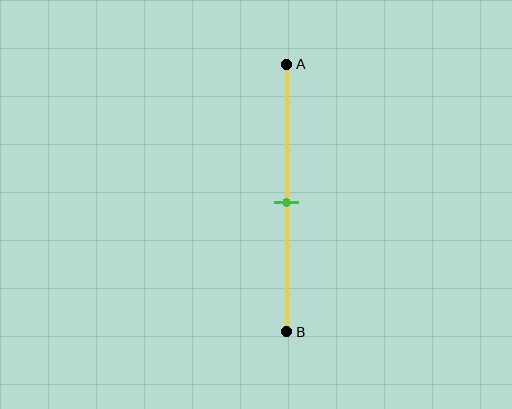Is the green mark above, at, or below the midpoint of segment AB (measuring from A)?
The green mark is approximately at the midpoint of segment AB.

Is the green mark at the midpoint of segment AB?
Yes, the mark is approximately at the midpoint.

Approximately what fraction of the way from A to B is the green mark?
The green mark is approximately 50% of the way from A to B.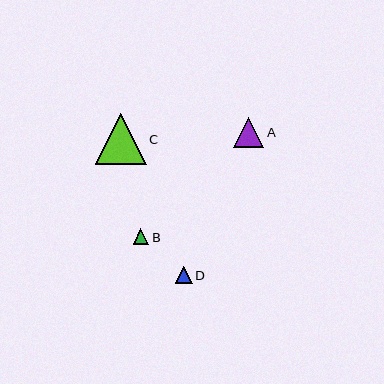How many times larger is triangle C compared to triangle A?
Triangle C is approximately 1.7 times the size of triangle A.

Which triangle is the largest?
Triangle C is the largest with a size of approximately 51 pixels.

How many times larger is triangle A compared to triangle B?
Triangle A is approximately 2.0 times the size of triangle B.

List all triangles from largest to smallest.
From largest to smallest: C, A, D, B.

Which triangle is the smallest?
Triangle B is the smallest with a size of approximately 15 pixels.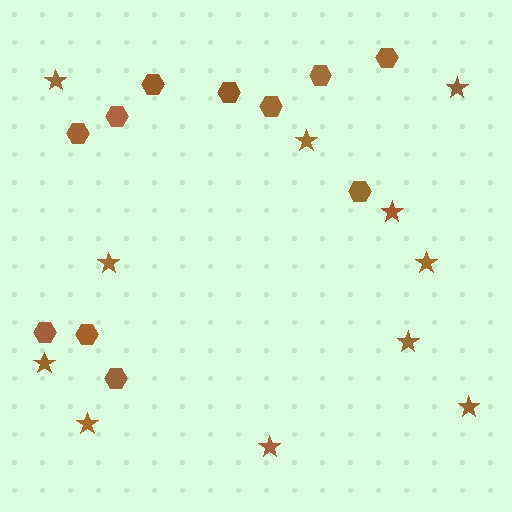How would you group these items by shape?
There are 2 groups: one group of hexagons (11) and one group of stars (11).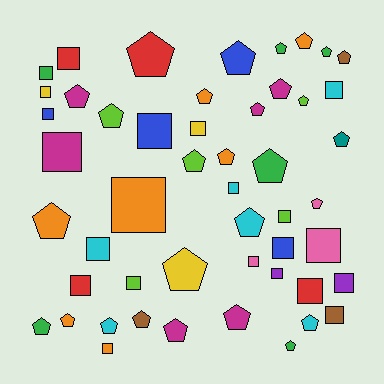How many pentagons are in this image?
There are 28 pentagons.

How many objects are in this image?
There are 50 objects.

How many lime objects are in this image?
There are 5 lime objects.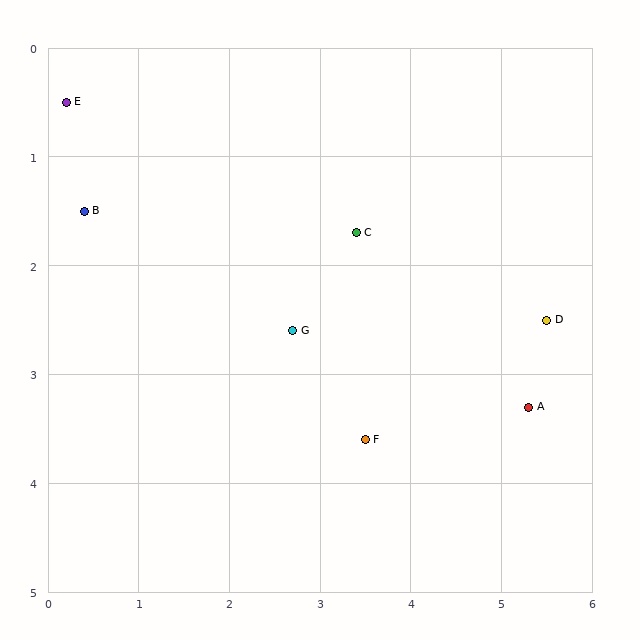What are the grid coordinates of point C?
Point C is at approximately (3.4, 1.7).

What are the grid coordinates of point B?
Point B is at approximately (0.4, 1.5).